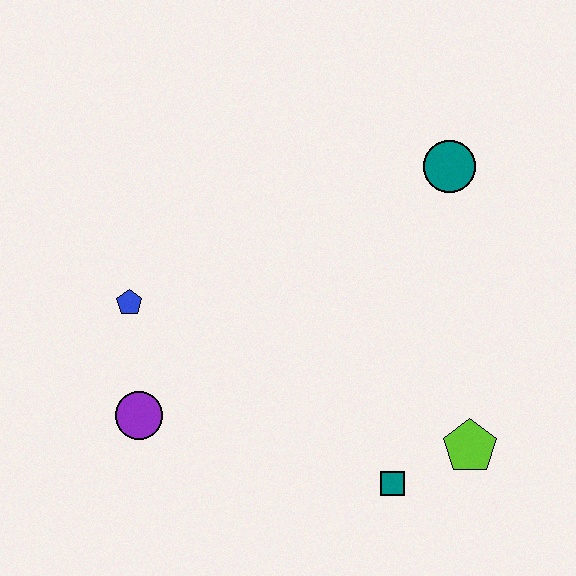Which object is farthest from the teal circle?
The purple circle is farthest from the teal circle.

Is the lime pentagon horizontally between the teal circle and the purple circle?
No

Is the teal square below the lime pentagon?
Yes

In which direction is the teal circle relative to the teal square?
The teal circle is above the teal square.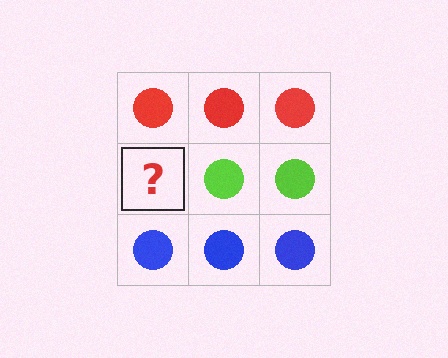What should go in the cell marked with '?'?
The missing cell should contain a lime circle.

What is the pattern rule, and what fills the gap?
The rule is that each row has a consistent color. The gap should be filled with a lime circle.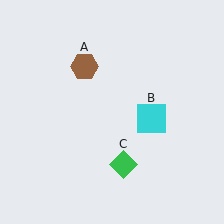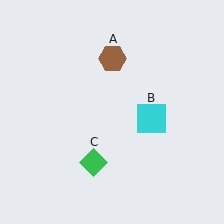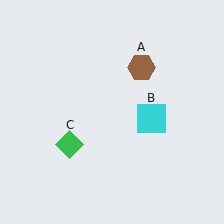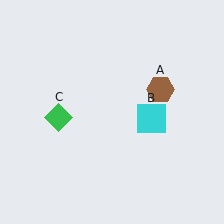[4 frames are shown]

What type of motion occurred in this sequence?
The brown hexagon (object A), green diamond (object C) rotated clockwise around the center of the scene.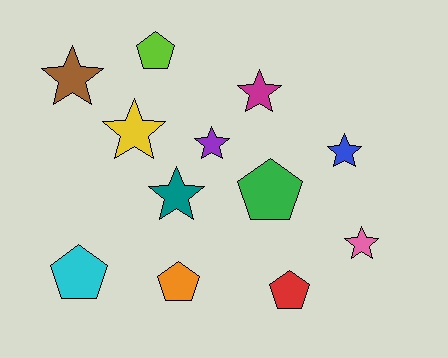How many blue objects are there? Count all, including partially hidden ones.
There is 1 blue object.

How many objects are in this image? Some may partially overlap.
There are 12 objects.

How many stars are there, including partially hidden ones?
There are 7 stars.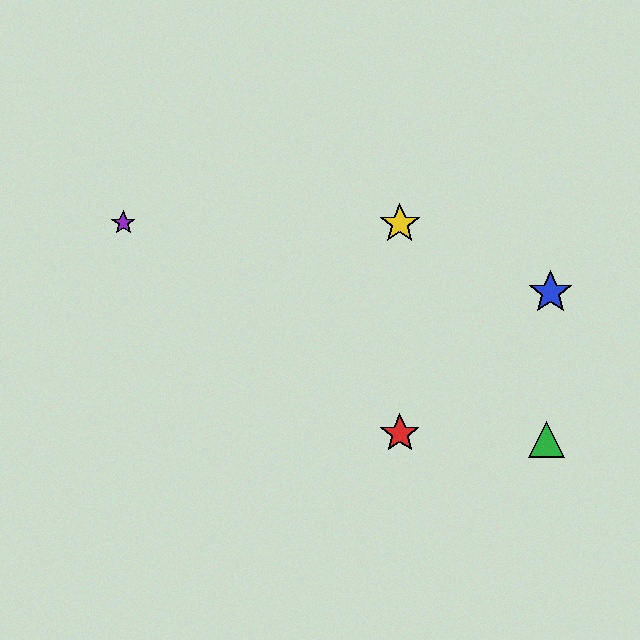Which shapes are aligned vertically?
The red star, the yellow star are aligned vertically.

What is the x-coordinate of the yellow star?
The yellow star is at x≈400.